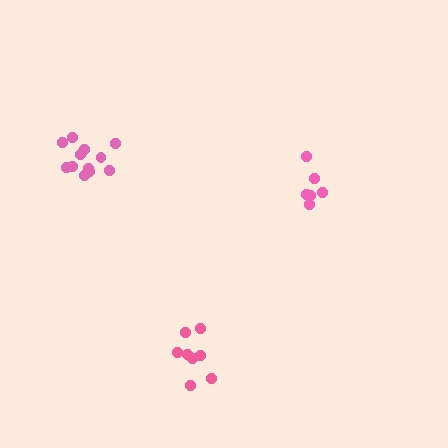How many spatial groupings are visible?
There are 3 spatial groupings.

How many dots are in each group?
Group 1: 6 dots, Group 2: 12 dots, Group 3: 8 dots (26 total).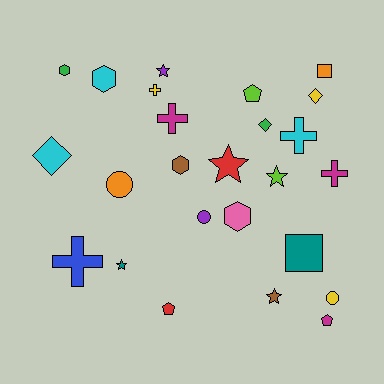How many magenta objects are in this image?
There are 3 magenta objects.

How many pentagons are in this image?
There are 3 pentagons.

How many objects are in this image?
There are 25 objects.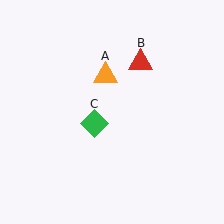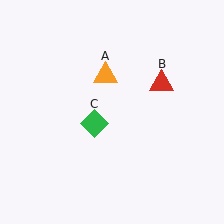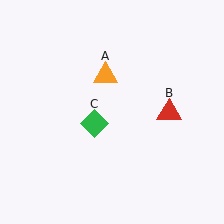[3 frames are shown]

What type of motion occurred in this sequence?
The red triangle (object B) rotated clockwise around the center of the scene.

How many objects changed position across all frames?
1 object changed position: red triangle (object B).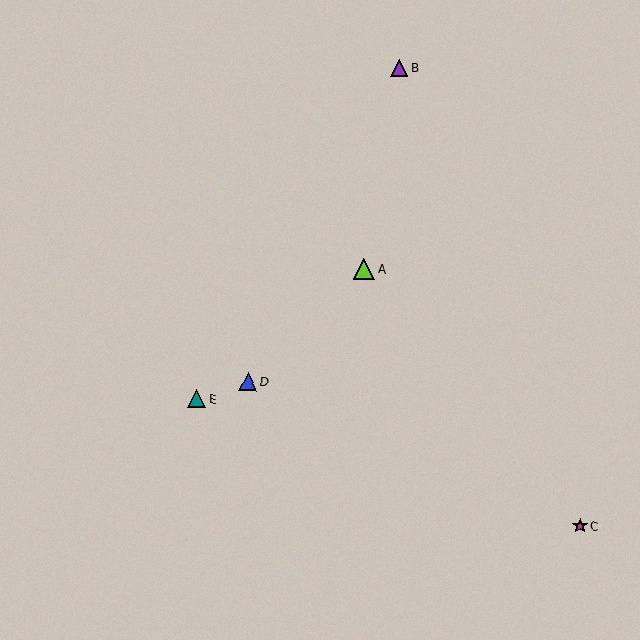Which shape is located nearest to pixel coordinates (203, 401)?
The teal triangle (labeled E) at (196, 399) is nearest to that location.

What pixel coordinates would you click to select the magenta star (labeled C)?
Click at (580, 526) to select the magenta star C.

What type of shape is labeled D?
Shape D is a blue triangle.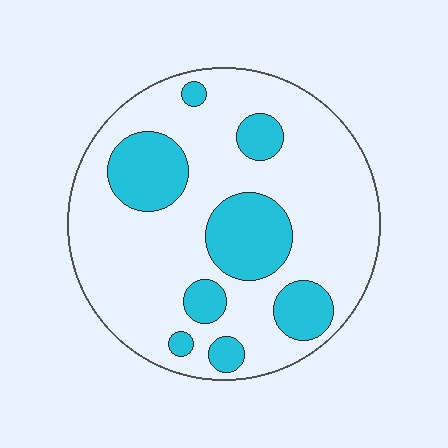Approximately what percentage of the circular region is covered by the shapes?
Approximately 25%.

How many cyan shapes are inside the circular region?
8.